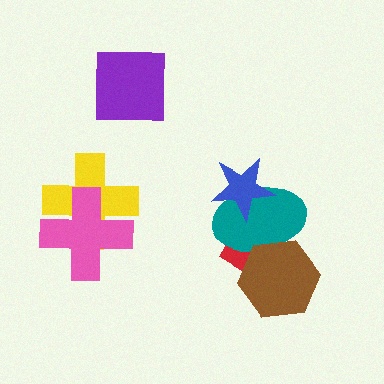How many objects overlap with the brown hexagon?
2 objects overlap with the brown hexagon.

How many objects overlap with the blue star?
1 object overlaps with the blue star.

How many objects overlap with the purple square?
0 objects overlap with the purple square.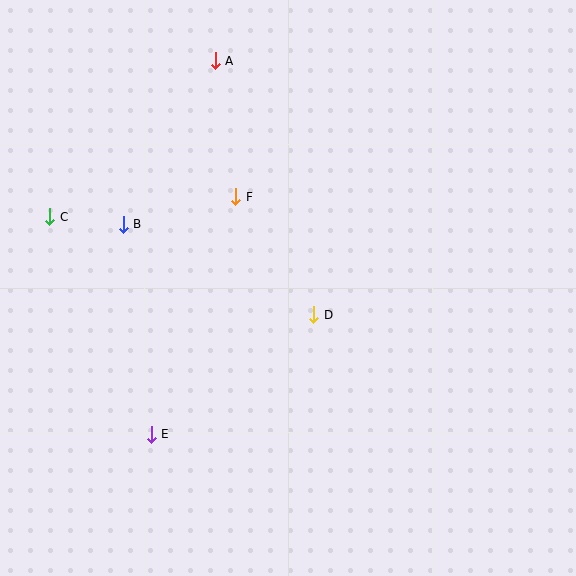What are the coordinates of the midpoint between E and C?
The midpoint between E and C is at (100, 326).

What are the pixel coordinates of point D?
Point D is at (314, 315).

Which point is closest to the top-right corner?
Point A is closest to the top-right corner.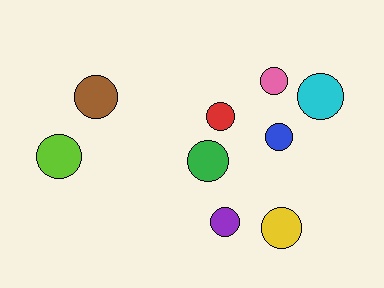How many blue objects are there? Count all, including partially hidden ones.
There is 1 blue object.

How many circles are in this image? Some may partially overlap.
There are 9 circles.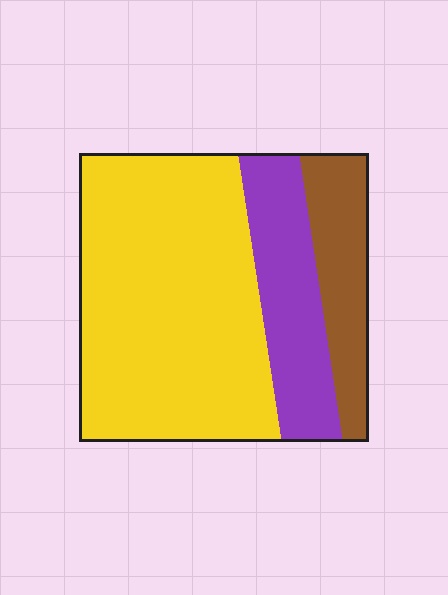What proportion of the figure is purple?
Purple takes up about one fifth (1/5) of the figure.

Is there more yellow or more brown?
Yellow.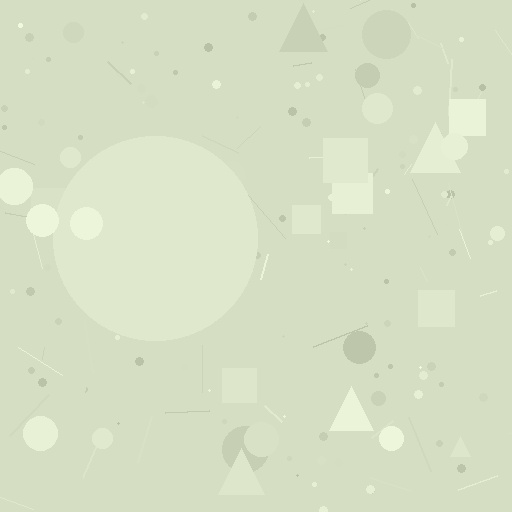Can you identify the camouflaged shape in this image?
The camouflaged shape is a circle.